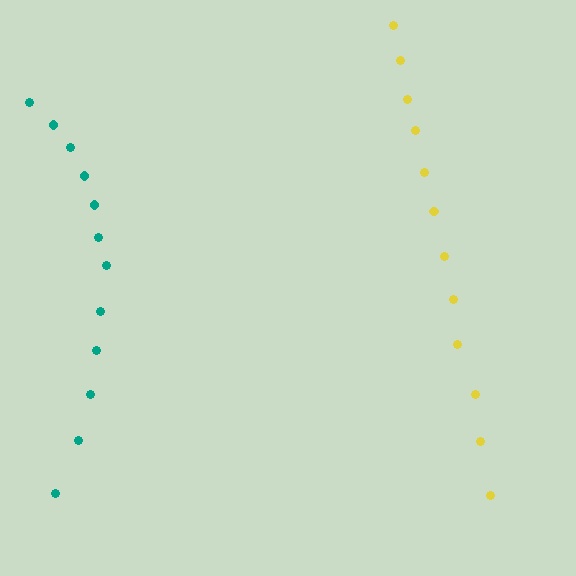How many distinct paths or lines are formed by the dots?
There are 2 distinct paths.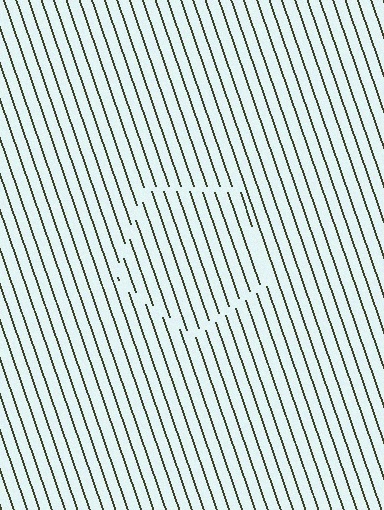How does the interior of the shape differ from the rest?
The interior of the shape contains the same grating, shifted by half a period — the contour is defined by the phase discontinuity where line-ends from the inner and outer gratings abut.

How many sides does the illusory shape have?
5 sides — the line-ends trace a pentagon.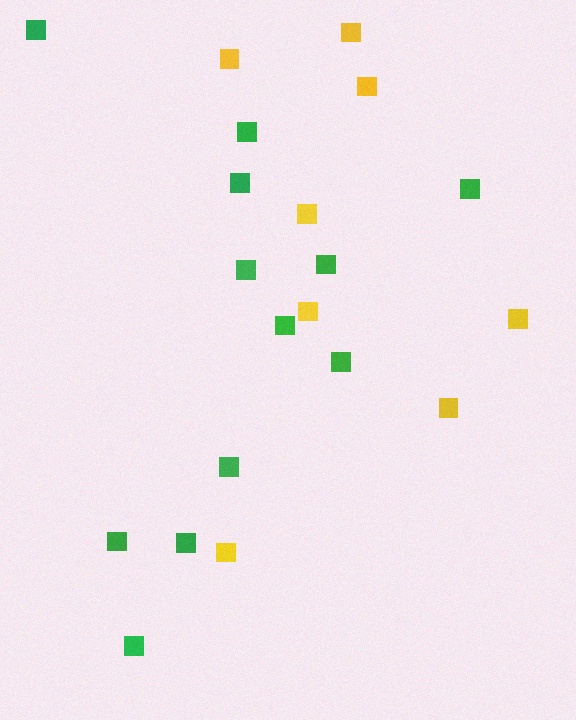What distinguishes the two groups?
There are 2 groups: one group of yellow squares (8) and one group of green squares (12).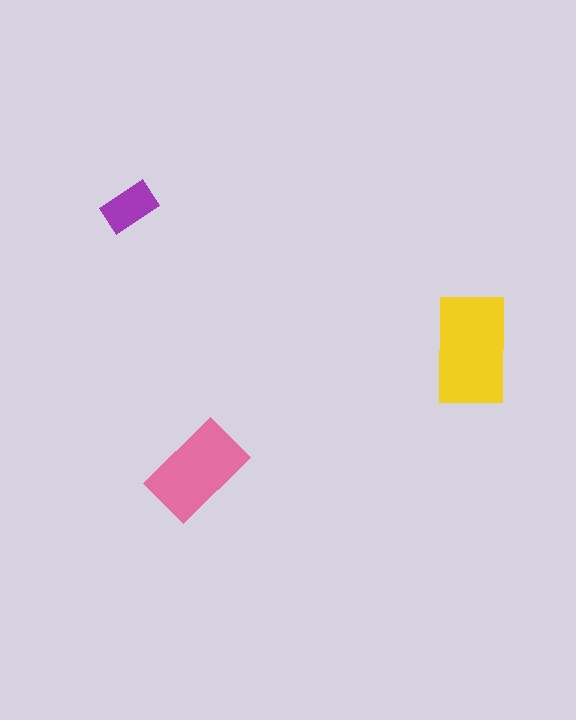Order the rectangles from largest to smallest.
the yellow one, the pink one, the purple one.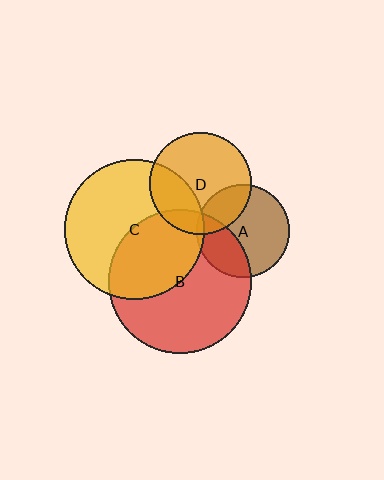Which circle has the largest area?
Circle B (red).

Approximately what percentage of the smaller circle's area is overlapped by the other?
Approximately 25%.